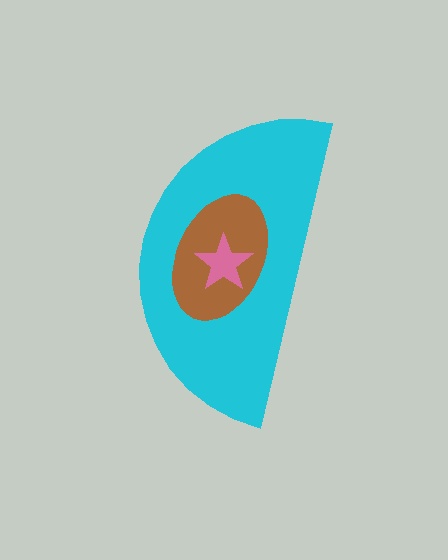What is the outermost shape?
The cyan semicircle.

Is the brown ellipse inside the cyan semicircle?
Yes.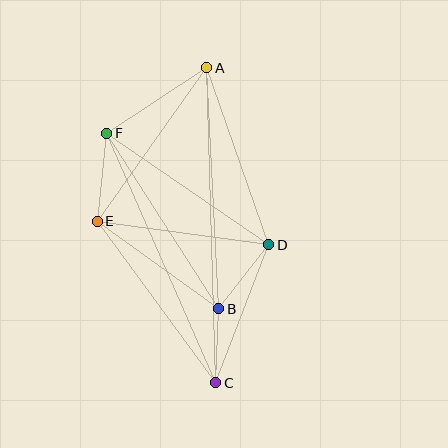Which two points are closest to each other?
Points B and C are closest to each other.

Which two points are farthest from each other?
Points A and C are farthest from each other.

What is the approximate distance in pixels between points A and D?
The distance between A and D is approximately 188 pixels.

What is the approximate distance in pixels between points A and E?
The distance between A and E is approximately 188 pixels.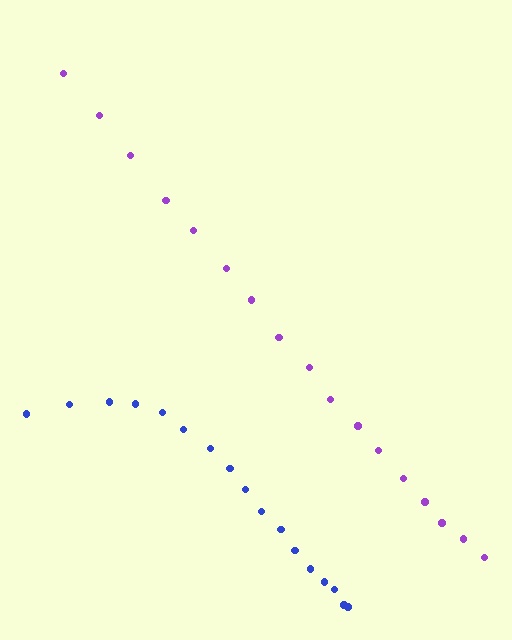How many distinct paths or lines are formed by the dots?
There are 2 distinct paths.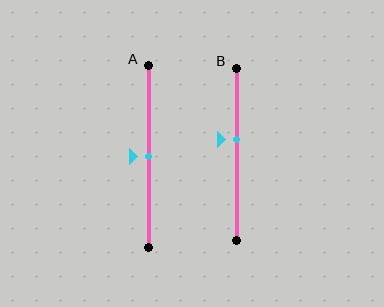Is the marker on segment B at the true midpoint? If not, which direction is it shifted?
No, the marker on segment B is shifted upward by about 9% of the segment length.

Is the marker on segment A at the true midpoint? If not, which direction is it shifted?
Yes, the marker on segment A is at the true midpoint.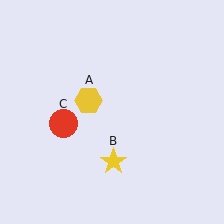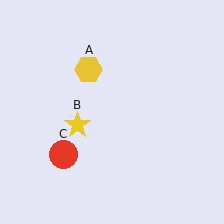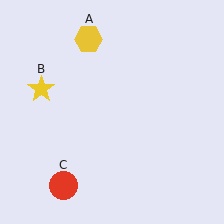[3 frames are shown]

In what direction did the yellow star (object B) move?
The yellow star (object B) moved up and to the left.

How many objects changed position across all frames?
3 objects changed position: yellow hexagon (object A), yellow star (object B), red circle (object C).